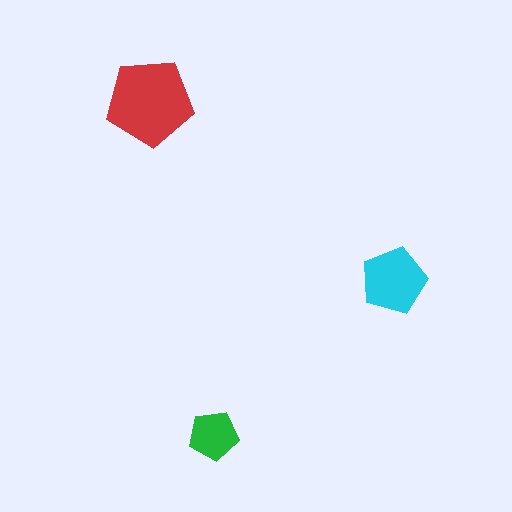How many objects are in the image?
There are 3 objects in the image.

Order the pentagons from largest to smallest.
the red one, the cyan one, the green one.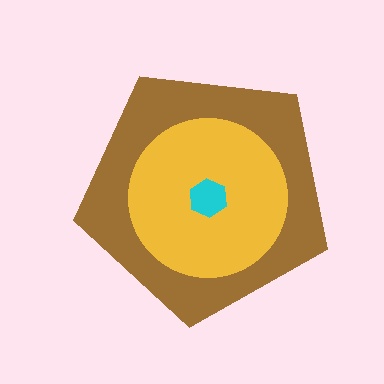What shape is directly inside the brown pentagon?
The yellow circle.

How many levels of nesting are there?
3.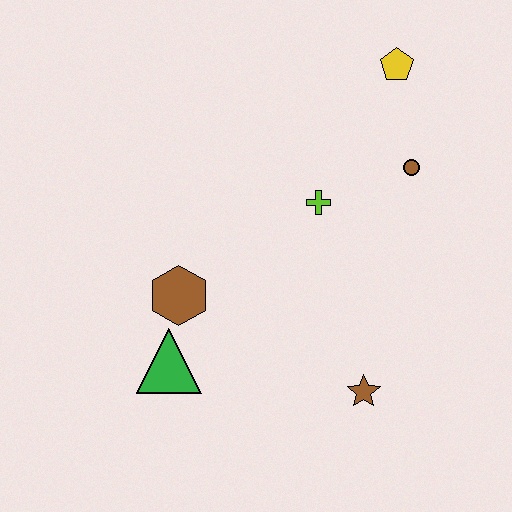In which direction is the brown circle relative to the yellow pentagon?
The brown circle is below the yellow pentagon.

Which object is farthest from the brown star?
The yellow pentagon is farthest from the brown star.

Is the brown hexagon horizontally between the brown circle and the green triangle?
Yes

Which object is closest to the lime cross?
The brown circle is closest to the lime cross.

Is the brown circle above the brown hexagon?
Yes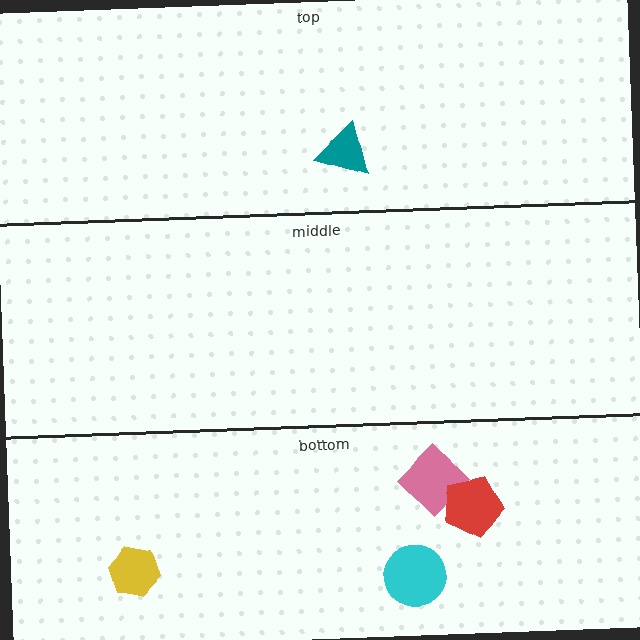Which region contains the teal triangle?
The top region.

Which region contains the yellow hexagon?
The bottom region.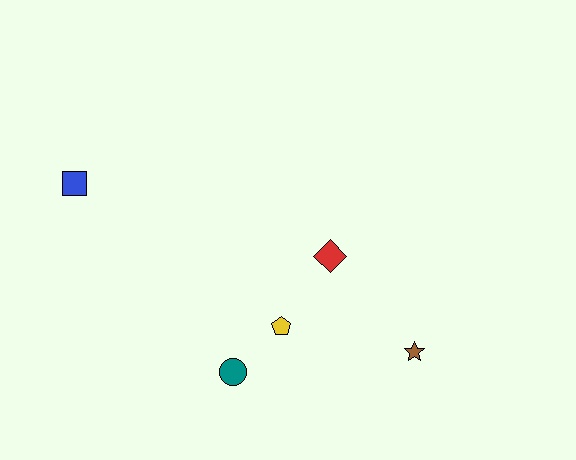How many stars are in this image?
There is 1 star.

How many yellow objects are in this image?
There is 1 yellow object.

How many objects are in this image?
There are 5 objects.